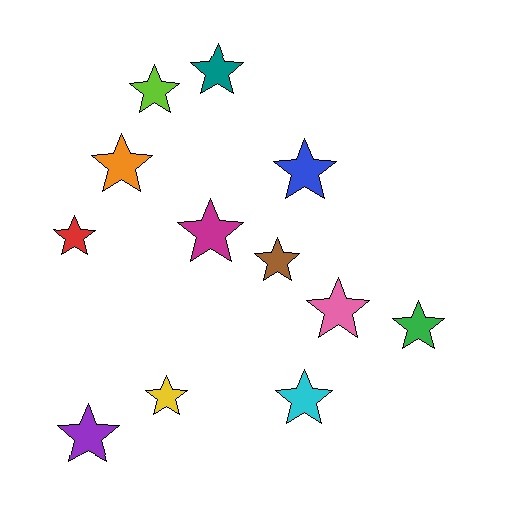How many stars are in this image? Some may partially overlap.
There are 12 stars.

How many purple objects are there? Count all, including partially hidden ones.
There is 1 purple object.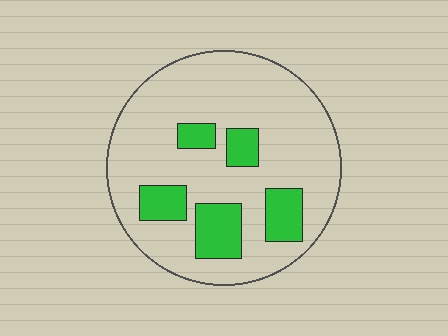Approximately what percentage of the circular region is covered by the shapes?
Approximately 20%.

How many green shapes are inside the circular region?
5.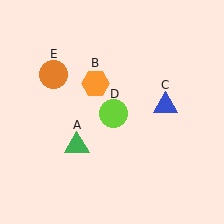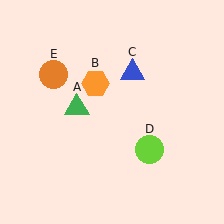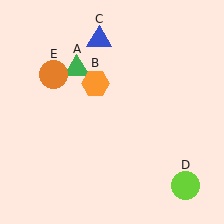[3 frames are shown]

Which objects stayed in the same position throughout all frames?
Orange hexagon (object B) and orange circle (object E) remained stationary.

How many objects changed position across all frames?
3 objects changed position: green triangle (object A), blue triangle (object C), lime circle (object D).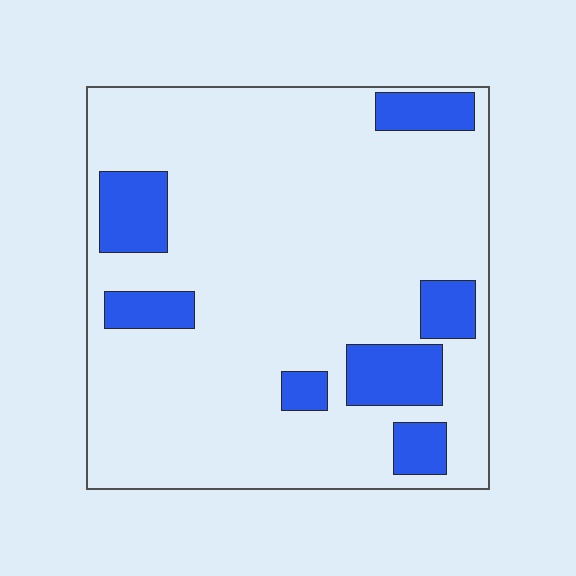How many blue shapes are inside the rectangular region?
7.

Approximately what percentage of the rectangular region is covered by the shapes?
Approximately 15%.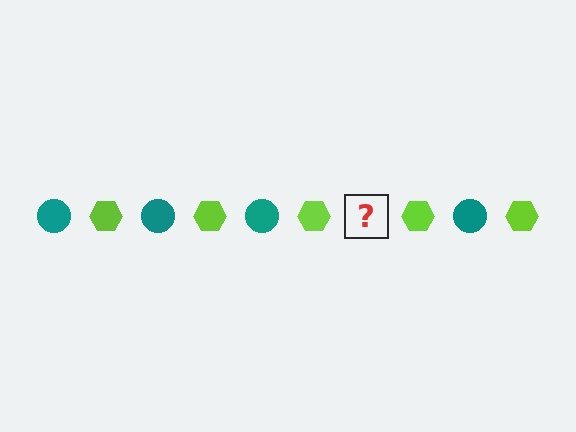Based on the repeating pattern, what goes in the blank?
The blank should be a teal circle.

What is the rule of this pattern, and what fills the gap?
The rule is that the pattern alternates between teal circle and lime hexagon. The gap should be filled with a teal circle.